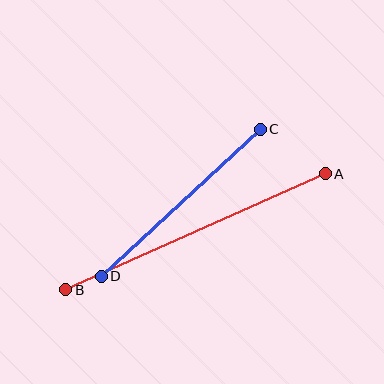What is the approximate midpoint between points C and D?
The midpoint is at approximately (181, 203) pixels.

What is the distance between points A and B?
The distance is approximately 284 pixels.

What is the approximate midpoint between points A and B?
The midpoint is at approximately (195, 232) pixels.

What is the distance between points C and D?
The distance is approximately 216 pixels.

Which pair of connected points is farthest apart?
Points A and B are farthest apart.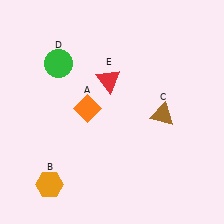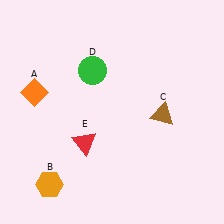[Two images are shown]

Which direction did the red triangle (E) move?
The red triangle (E) moved down.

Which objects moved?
The objects that moved are: the orange diamond (A), the green circle (D), the red triangle (E).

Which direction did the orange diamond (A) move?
The orange diamond (A) moved left.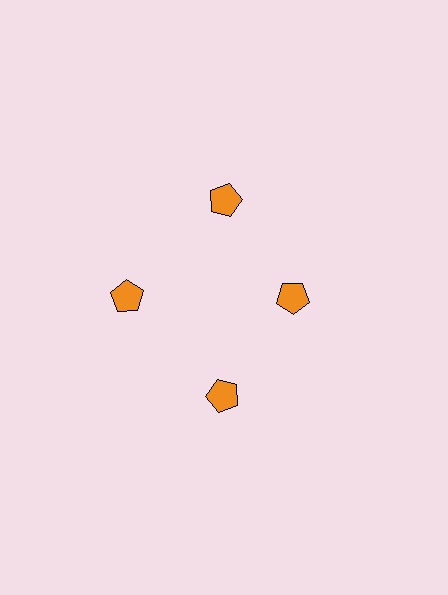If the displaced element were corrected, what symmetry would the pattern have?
It would have 4-fold rotational symmetry — the pattern would map onto itself every 90 degrees.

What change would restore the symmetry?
The symmetry would be restored by moving it outward, back onto the ring so that all 4 pentagons sit at equal angles and equal distance from the center.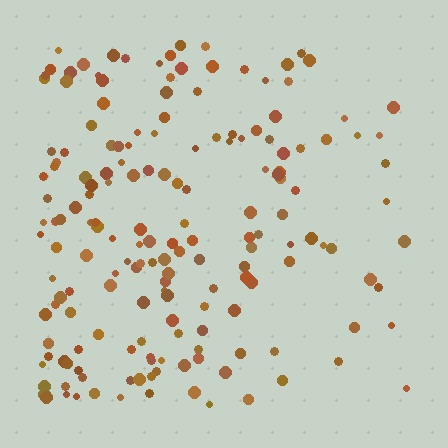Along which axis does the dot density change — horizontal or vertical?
Horizontal.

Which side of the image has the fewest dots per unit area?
The right.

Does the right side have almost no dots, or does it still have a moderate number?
Still a moderate number, just noticeably fewer than the left.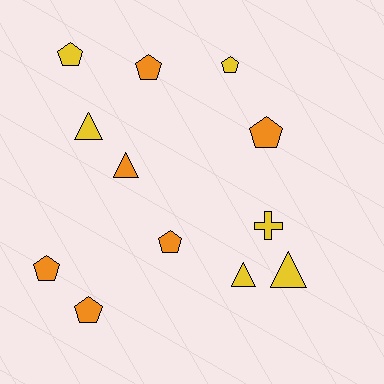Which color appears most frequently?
Orange, with 6 objects.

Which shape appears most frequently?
Pentagon, with 7 objects.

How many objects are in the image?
There are 12 objects.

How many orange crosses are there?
There are no orange crosses.